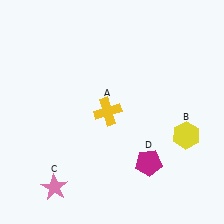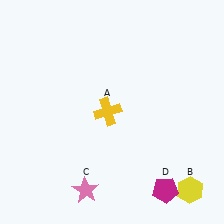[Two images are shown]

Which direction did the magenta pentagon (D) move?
The magenta pentagon (D) moved down.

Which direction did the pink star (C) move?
The pink star (C) moved right.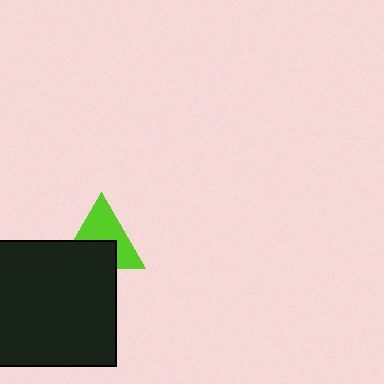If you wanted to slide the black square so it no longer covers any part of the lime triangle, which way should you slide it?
Slide it down — that is the most direct way to separate the two shapes.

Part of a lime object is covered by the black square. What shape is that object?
It is a triangle.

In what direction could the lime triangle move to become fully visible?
The lime triangle could move up. That would shift it out from behind the black square entirely.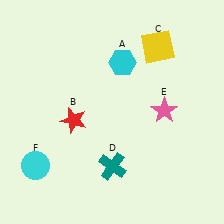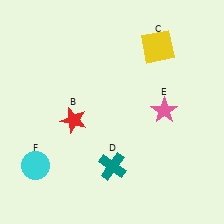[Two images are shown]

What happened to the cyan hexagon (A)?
The cyan hexagon (A) was removed in Image 2. It was in the top-right area of Image 1.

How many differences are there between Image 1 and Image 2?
There is 1 difference between the two images.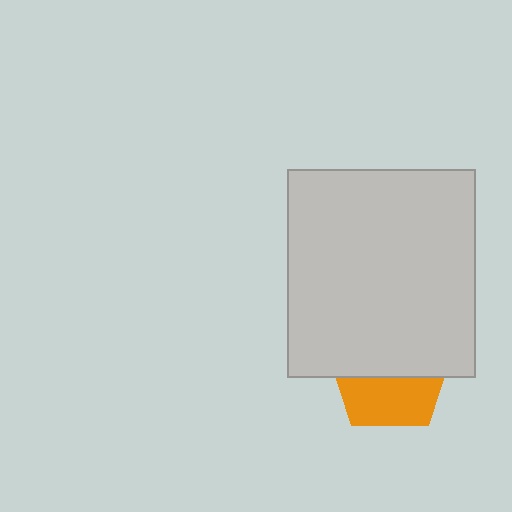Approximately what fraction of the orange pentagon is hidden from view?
Roughly 57% of the orange pentagon is hidden behind the light gray rectangle.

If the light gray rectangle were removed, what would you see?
You would see the complete orange pentagon.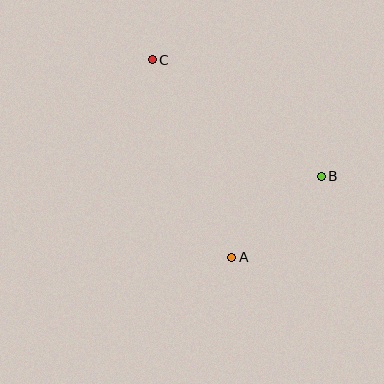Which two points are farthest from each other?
Points A and C are farthest from each other.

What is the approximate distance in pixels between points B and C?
The distance between B and C is approximately 205 pixels.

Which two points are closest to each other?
Points A and B are closest to each other.